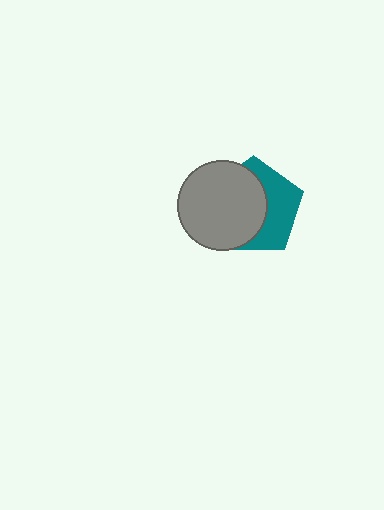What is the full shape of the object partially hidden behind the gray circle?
The partially hidden object is a teal pentagon.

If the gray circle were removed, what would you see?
You would see the complete teal pentagon.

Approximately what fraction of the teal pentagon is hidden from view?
Roughly 57% of the teal pentagon is hidden behind the gray circle.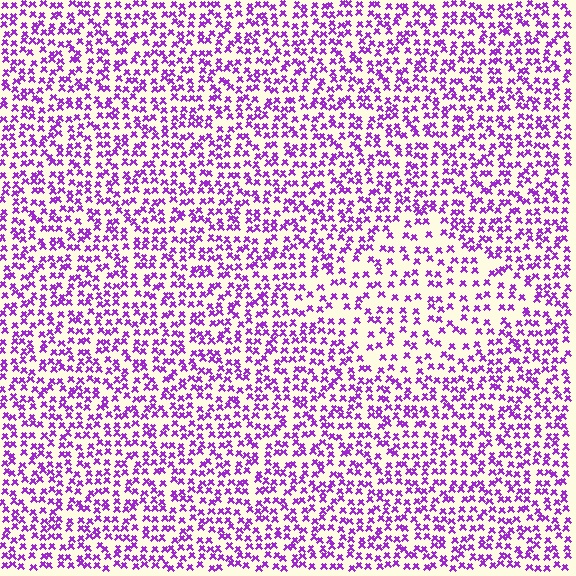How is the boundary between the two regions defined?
The boundary is defined by a change in element density (approximately 1.7x ratio). All elements are the same color, size, and shape.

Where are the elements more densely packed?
The elements are more densely packed outside the diamond boundary.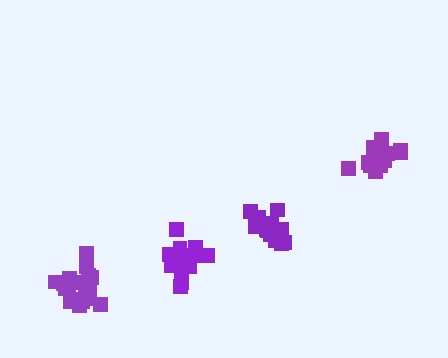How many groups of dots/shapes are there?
There are 4 groups.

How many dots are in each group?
Group 1: 18 dots, Group 2: 16 dots, Group 3: 21 dots, Group 4: 16 dots (71 total).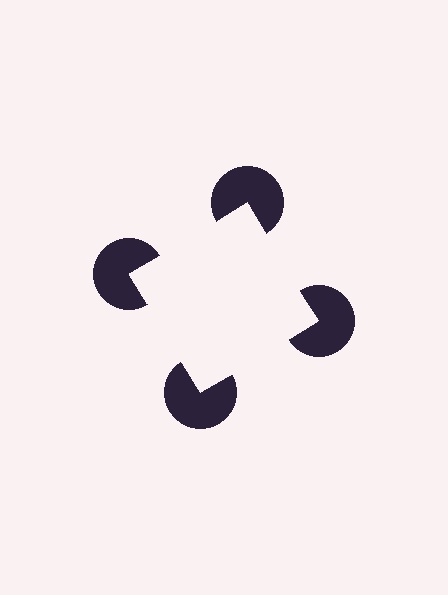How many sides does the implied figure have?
4 sides.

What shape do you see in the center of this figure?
An illusory square — its edges are inferred from the aligned wedge cuts in the pac-man discs, not physically drawn.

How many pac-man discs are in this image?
There are 4 — one at each vertex of the illusory square.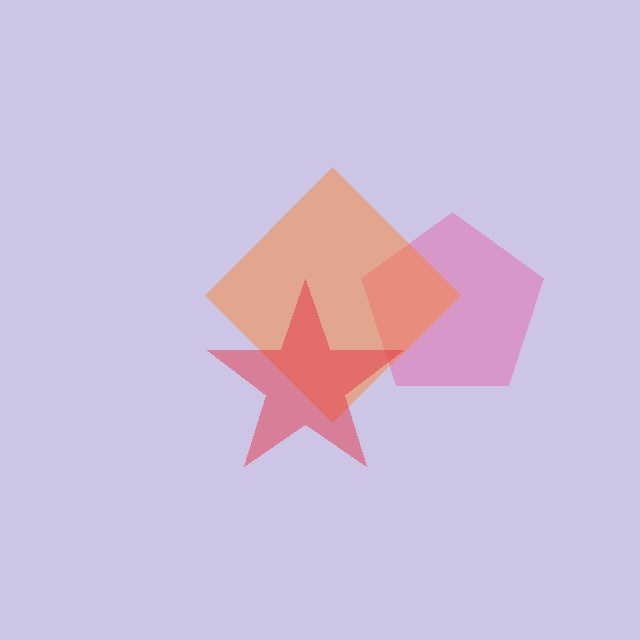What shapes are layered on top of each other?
The layered shapes are: a pink pentagon, an orange diamond, a red star.